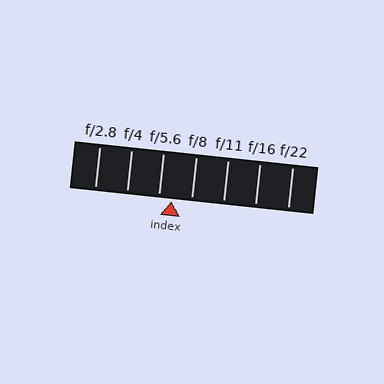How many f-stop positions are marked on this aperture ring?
There are 7 f-stop positions marked.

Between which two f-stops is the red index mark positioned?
The index mark is between f/5.6 and f/8.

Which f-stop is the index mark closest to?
The index mark is closest to f/5.6.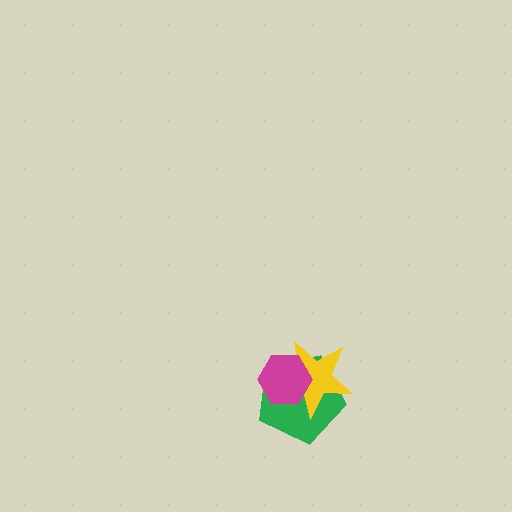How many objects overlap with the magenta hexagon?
2 objects overlap with the magenta hexagon.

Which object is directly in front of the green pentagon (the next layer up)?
The yellow star is directly in front of the green pentagon.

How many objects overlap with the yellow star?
2 objects overlap with the yellow star.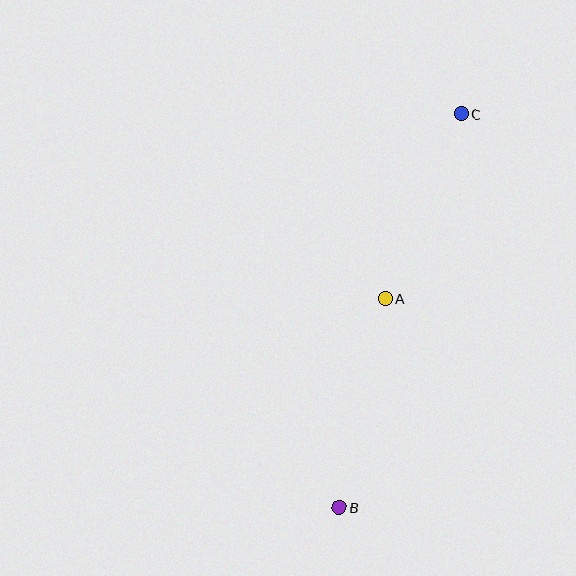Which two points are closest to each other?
Points A and C are closest to each other.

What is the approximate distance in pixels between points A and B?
The distance between A and B is approximately 214 pixels.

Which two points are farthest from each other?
Points B and C are farthest from each other.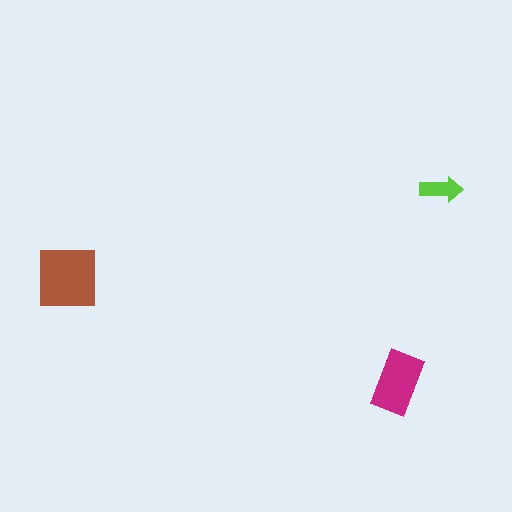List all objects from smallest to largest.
The lime arrow, the magenta rectangle, the brown square.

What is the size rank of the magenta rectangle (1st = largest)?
2nd.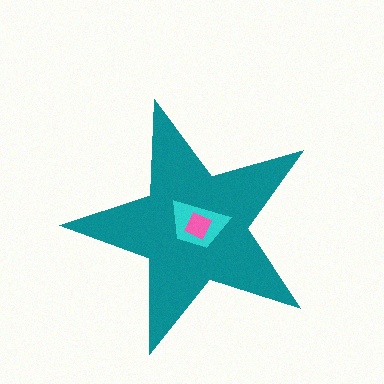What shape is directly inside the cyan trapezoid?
The pink diamond.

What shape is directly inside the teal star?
The cyan trapezoid.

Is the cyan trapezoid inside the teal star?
Yes.